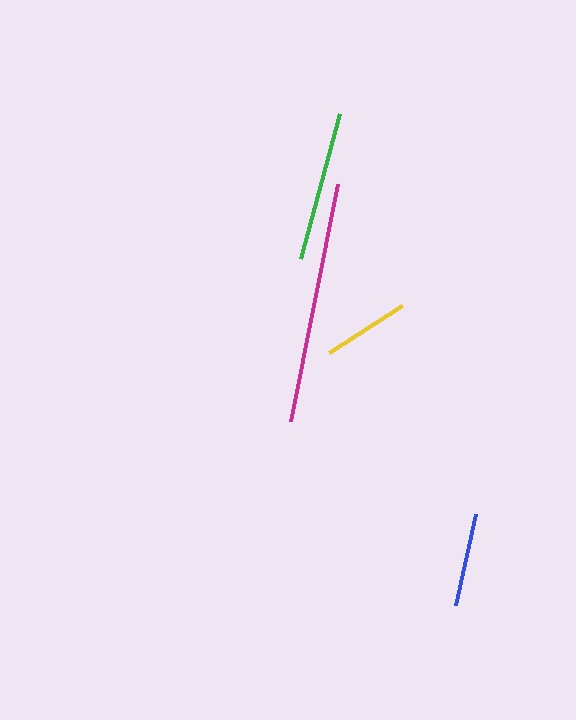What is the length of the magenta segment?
The magenta segment is approximately 242 pixels long.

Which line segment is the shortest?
The yellow line is the shortest at approximately 86 pixels.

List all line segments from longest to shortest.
From longest to shortest: magenta, green, blue, yellow.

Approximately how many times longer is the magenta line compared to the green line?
The magenta line is approximately 1.6 times the length of the green line.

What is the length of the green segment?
The green segment is approximately 150 pixels long.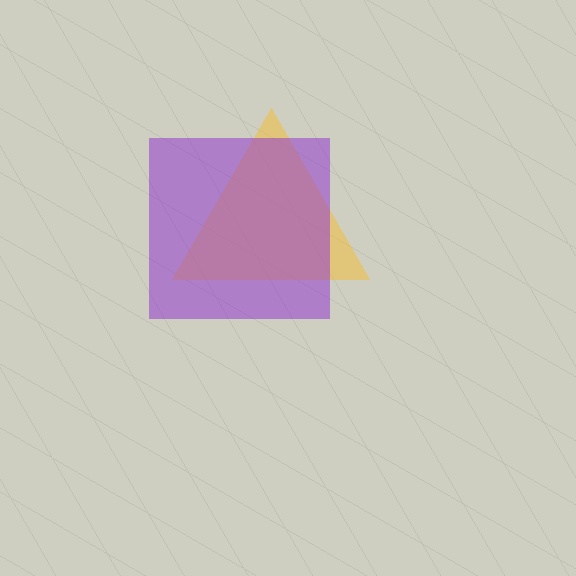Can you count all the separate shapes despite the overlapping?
Yes, there are 2 separate shapes.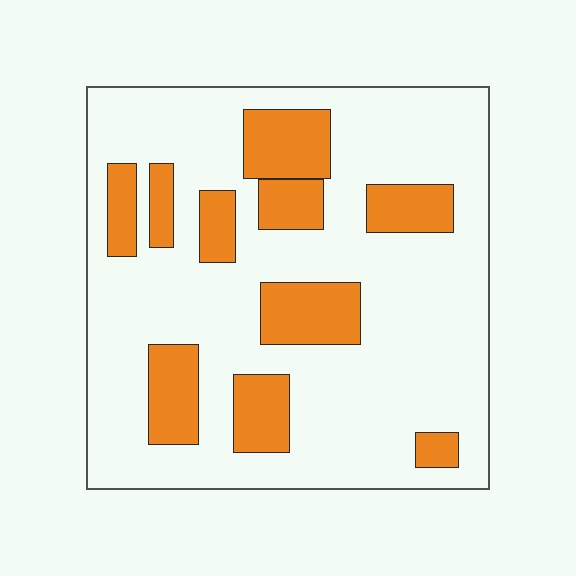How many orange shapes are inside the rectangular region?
10.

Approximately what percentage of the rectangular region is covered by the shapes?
Approximately 25%.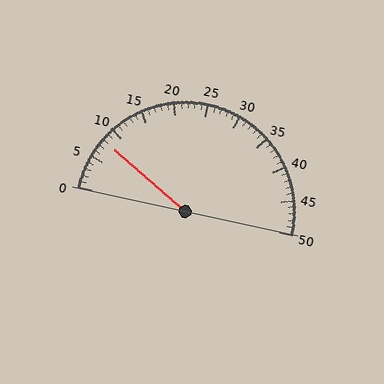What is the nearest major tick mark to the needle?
The nearest major tick mark is 10.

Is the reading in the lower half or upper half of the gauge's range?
The reading is in the lower half of the range (0 to 50).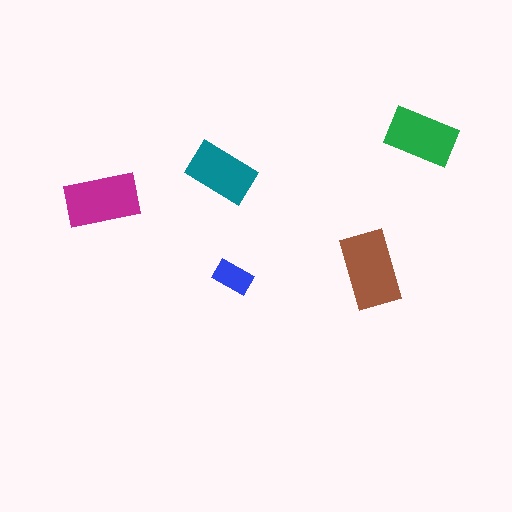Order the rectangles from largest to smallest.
the brown one, the magenta one, the green one, the teal one, the blue one.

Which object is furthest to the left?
The magenta rectangle is leftmost.